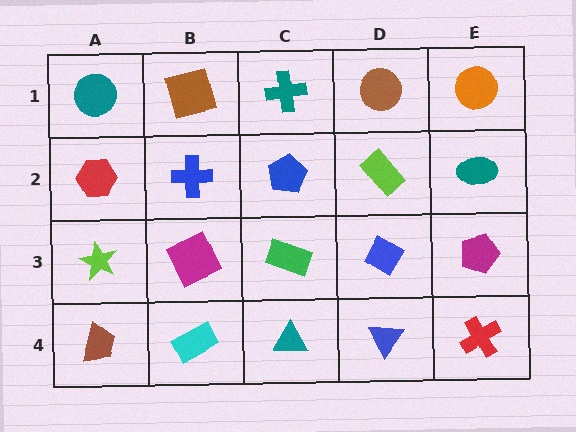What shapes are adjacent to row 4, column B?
A magenta square (row 3, column B), a brown trapezoid (row 4, column A), a teal triangle (row 4, column C).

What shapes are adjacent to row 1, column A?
A red hexagon (row 2, column A), a brown square (row 1, column B).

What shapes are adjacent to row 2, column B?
A brown square (row 1, column B), a magenta square (row 3, column B), a red hexagon (row 2, column A), a blue pentagon (row 2, column C).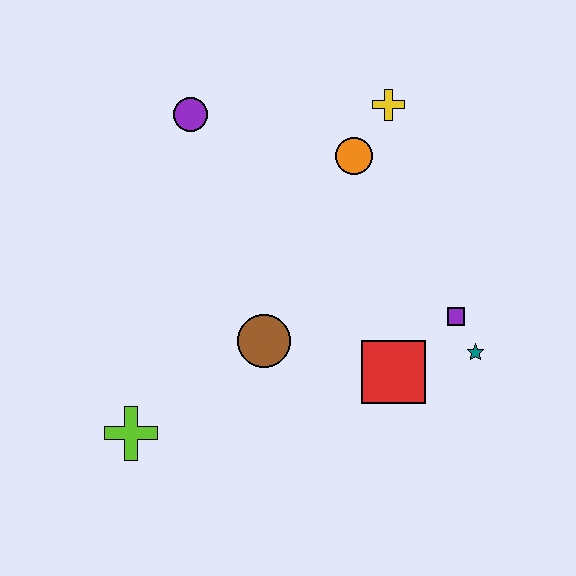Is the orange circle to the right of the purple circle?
Yes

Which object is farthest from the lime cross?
The yellow cross is farthest from the lime cross.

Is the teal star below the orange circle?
Yes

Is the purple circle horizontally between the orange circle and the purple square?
No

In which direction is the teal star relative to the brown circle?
The teal star is to the right of the brown circle.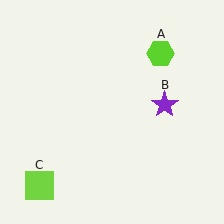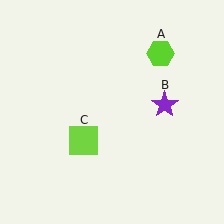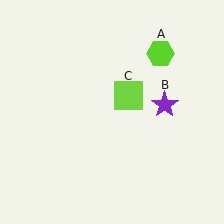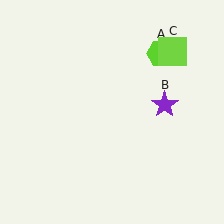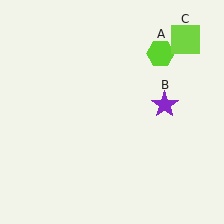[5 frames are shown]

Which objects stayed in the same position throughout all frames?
Lime hexagon (object A) and purple star (object B) remained stationary.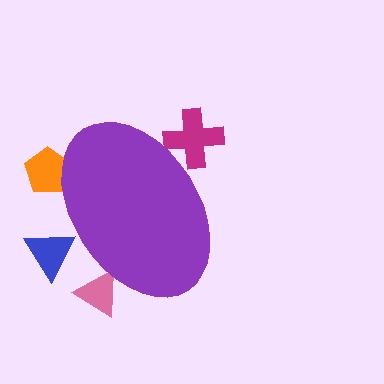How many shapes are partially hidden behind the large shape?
4 shapes are partially hidden.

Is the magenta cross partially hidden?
Yes, the magenta cross is partially hidden behind the purple ellipse.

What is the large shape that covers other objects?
A purple ellipse.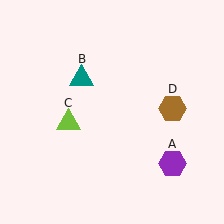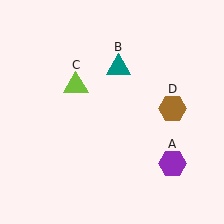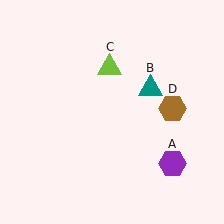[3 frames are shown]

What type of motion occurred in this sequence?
The teal triangle (object B), lime triangle (object C) rotated clockwise around the center of the scene.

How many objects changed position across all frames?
2 objects changed position: teal triangle (object B), lime triangle (object C).